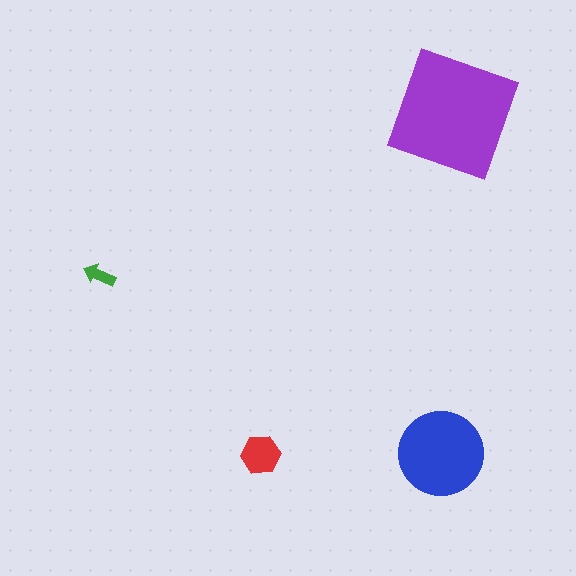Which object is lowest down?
The red hexagon is bottommost.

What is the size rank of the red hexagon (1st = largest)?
3rd.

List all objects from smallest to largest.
The green arrow, the red hexagon, the blue circle, the purple square.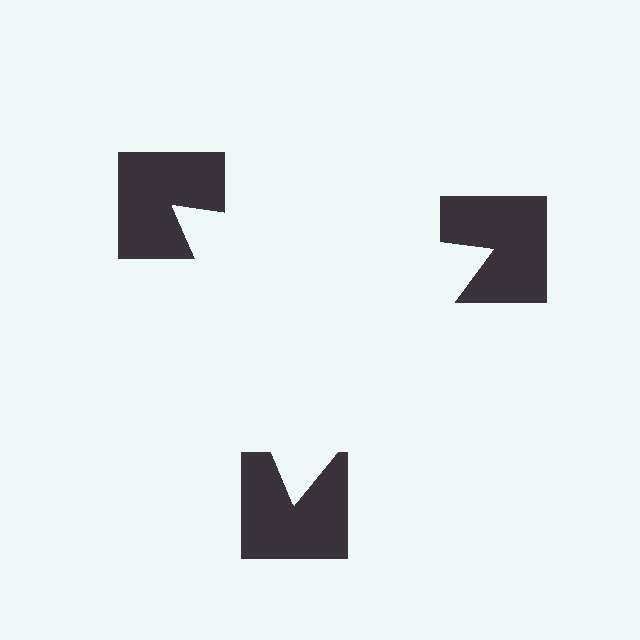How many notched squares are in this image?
There are 3 — one at each vertex of the illusory triangle.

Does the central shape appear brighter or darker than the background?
It typically appears slightly brighter than the background, even though no actual brightness change is drawn.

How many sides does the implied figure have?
3 sides.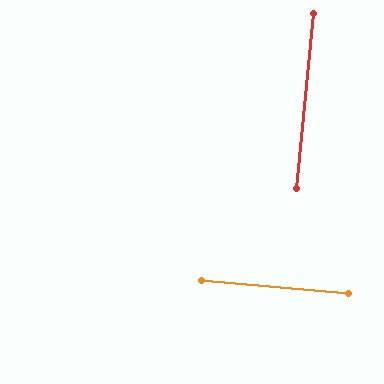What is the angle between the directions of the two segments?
Approximately 89 degrees.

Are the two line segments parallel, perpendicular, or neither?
Perpendicular — they meet at approximately 89°.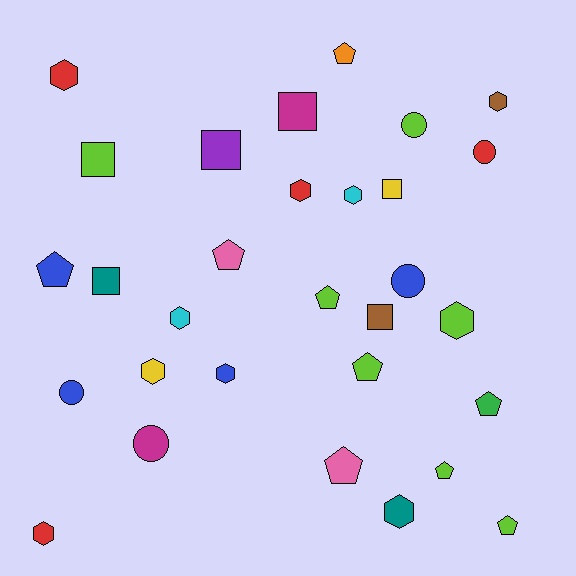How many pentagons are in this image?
There are 9 pentagons.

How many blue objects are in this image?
There are 4 blue objects.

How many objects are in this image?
There are 30 objects.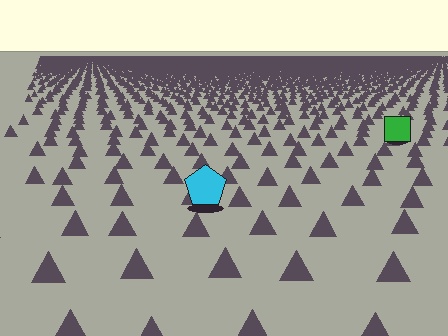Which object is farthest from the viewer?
The green square is farthest from the viewer. It appears smaller and the ground texture around it is denser.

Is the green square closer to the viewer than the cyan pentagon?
No. The cyan pentagon is closer — you can tell from the texture gradient: the ground texture is coarser near it.